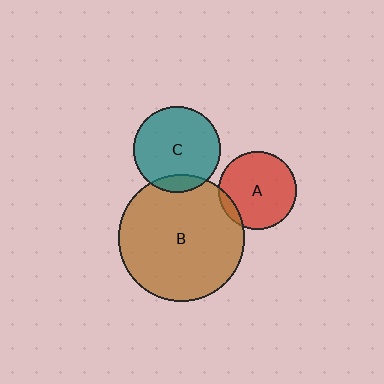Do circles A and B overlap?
Yes.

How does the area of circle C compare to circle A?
Approximately 1.2 times.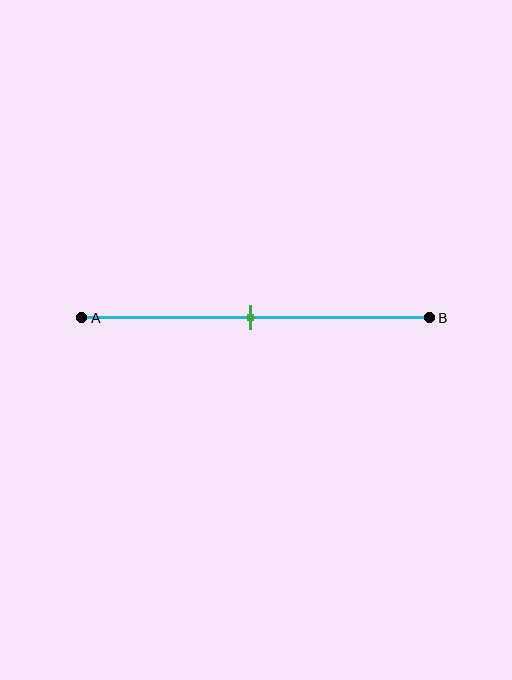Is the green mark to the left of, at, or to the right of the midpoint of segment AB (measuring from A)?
The green mark is approximately at the midpoint of segment AB.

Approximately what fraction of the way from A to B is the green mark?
The green mark is approximately 50% of the way from A to B.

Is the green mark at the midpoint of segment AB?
Yes, the mark is approximately at the midpoint.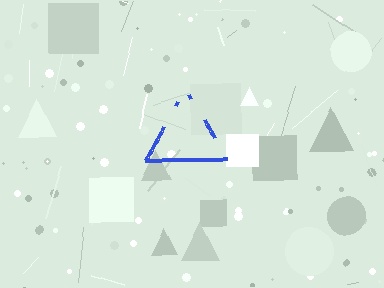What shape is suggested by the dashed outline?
The dashed outline suggests a triangle.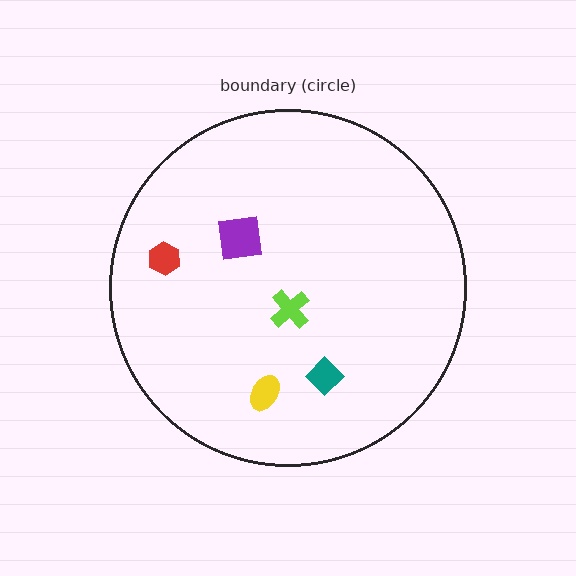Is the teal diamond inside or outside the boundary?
Inside.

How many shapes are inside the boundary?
5 inside, 0 outside.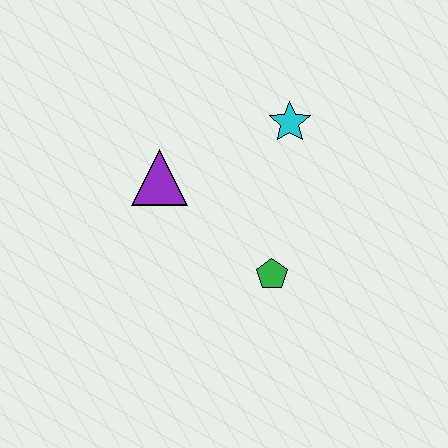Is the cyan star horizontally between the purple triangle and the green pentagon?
No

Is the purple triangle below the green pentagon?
No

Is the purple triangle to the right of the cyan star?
No